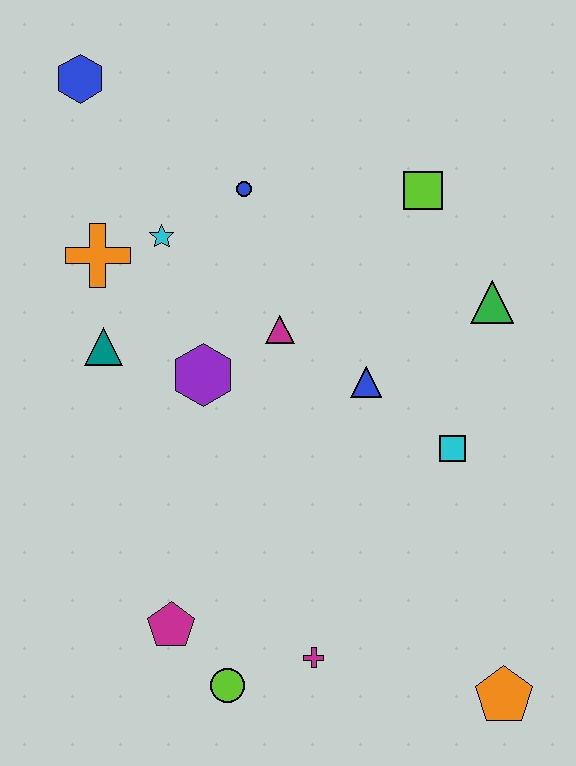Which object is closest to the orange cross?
The cyan star is closest to the orange cross.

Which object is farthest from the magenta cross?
The blue hexagon is farthest from the magenta cross.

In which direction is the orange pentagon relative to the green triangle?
The orange pentagon is below the green triangle.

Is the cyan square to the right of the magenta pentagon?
Yes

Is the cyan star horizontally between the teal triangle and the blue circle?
Yes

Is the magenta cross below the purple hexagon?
Yes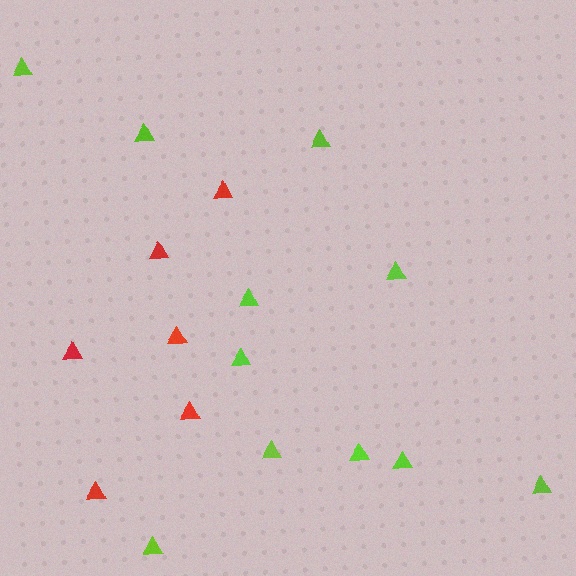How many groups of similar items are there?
There are 2 groups: one group of lime triangles (11) and one group of red triangles (6).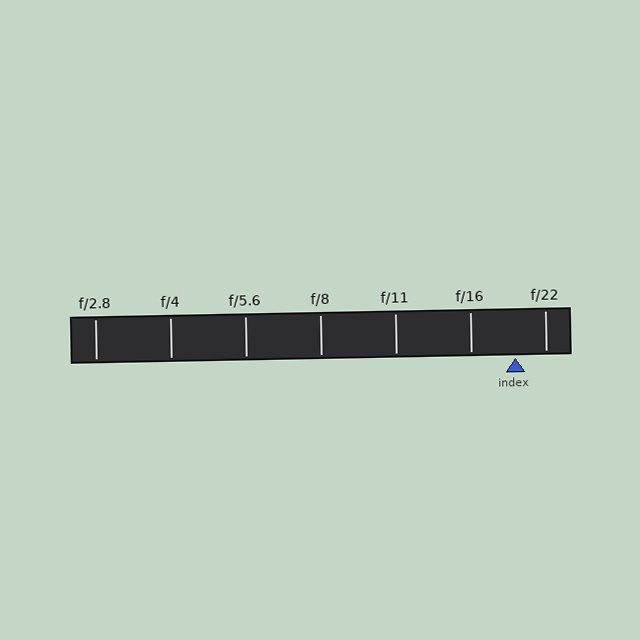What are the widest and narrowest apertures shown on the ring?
The widest aperture shown is f/2.8 and the narrowest is f/22.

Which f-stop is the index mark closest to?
The index mark is closest to f/22.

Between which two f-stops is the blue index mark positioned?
The index mark is between f/16 and f/22.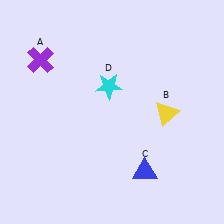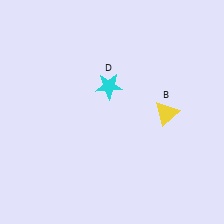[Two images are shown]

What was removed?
The purple cross (A), the blue triangle (C) were removed in Image 2.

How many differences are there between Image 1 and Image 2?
There are 2 differences between the two images.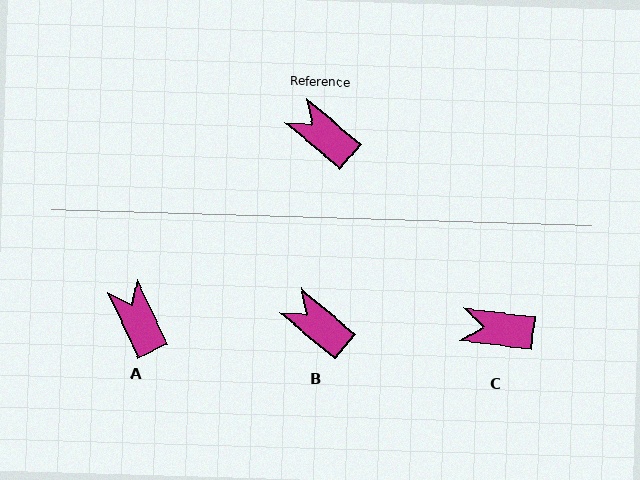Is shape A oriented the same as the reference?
No, it is off by about 24 degrees.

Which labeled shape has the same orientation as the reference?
B.